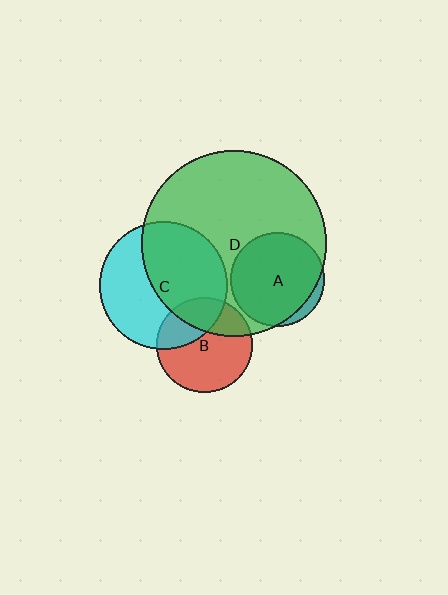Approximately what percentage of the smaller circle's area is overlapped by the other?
Approximately 90%.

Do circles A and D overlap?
Yes.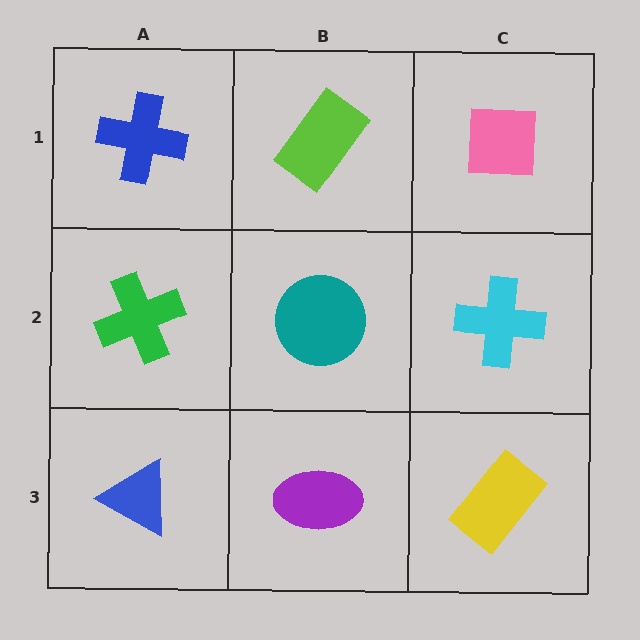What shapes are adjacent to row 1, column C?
A cyan cross (row 2, column C), a lime rectangle (row 1, column B).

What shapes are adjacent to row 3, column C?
A cyan cross (row 2, column C), a purple ellipse (row 3, column B).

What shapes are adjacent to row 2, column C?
A pink square (row 1, column C), a yellow rectangle (row 3, column C), a teal circle (row 2, column B).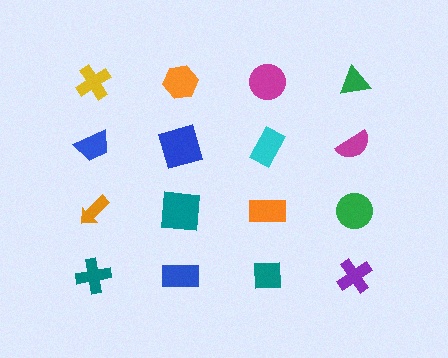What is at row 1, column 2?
An orange hexagon.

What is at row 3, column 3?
An orange rectangle.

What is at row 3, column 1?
An orange arrow.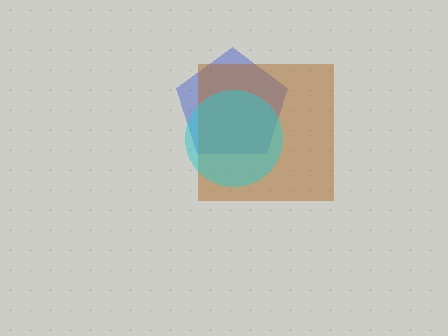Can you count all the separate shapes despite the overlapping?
Yes, there are 3 separate shapes.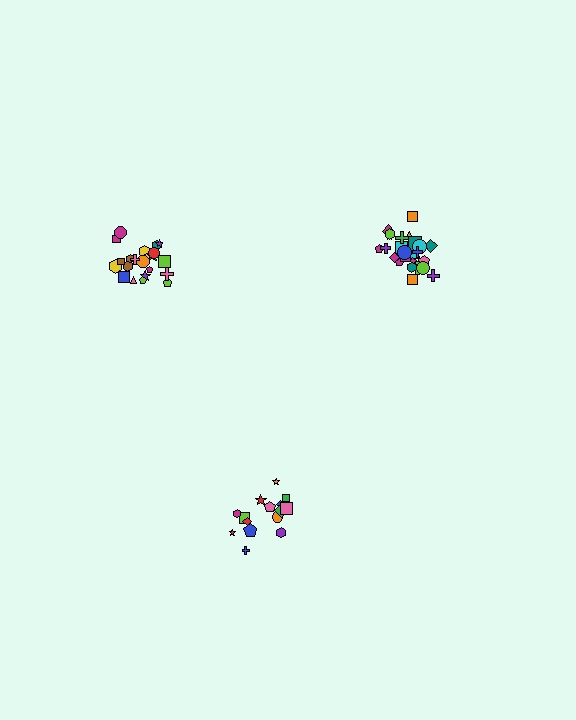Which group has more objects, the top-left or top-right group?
The top-right group.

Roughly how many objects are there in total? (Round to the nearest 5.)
Roughly 60 objects in total.